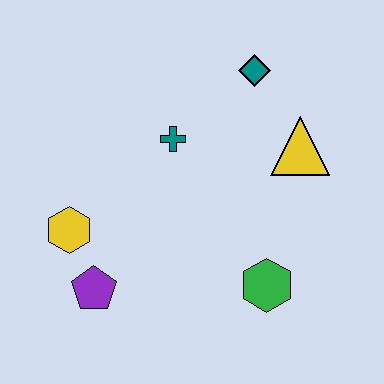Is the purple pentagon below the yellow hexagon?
Yes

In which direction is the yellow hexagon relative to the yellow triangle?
The yellow hexagon is to the left of the yellow triangle.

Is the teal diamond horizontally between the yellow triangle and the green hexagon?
No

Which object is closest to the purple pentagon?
The yellow hexagon is closest to the purple pentagon.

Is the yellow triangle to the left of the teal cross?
No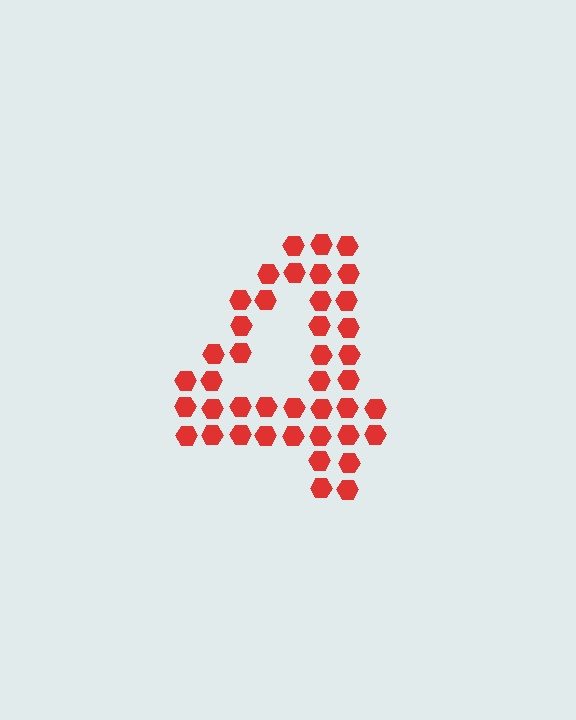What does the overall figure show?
The overall figure shows the digit 4.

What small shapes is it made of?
It is made of small hexagons.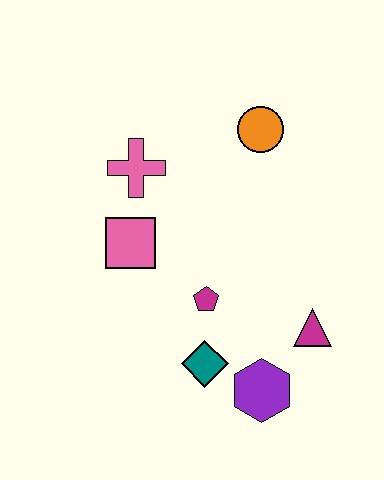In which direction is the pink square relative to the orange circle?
The pink square is to the left of the orange circle.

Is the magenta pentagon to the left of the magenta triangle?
Yes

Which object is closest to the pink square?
The pink cross is closest to the pink square.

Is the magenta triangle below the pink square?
Yes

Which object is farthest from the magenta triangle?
The pink cross is farthest from the magenta triangle.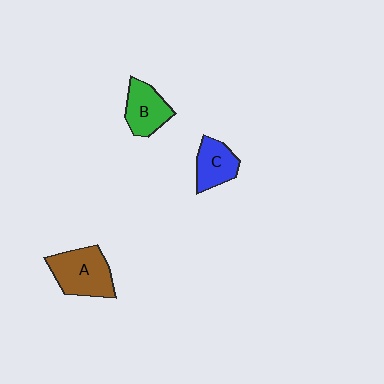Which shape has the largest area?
Shape A (brown).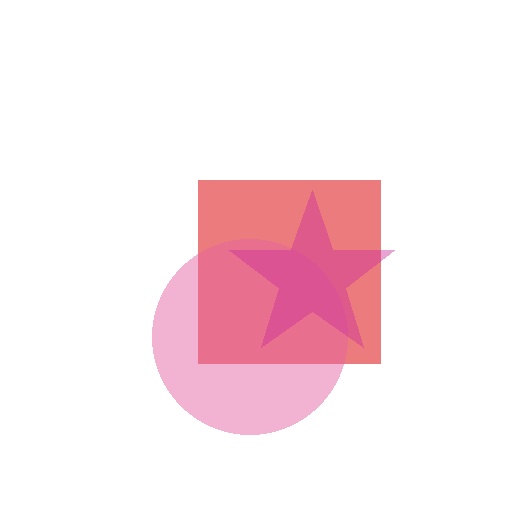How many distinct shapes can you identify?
There are 3 distinct shapes: a red square, a pink circle, a magenta star.